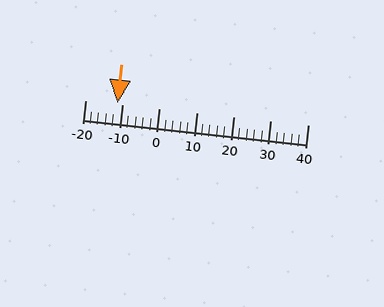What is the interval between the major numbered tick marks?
The major tick marks are spaced 10 units apart.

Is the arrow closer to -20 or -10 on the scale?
The arrow is closer to -10.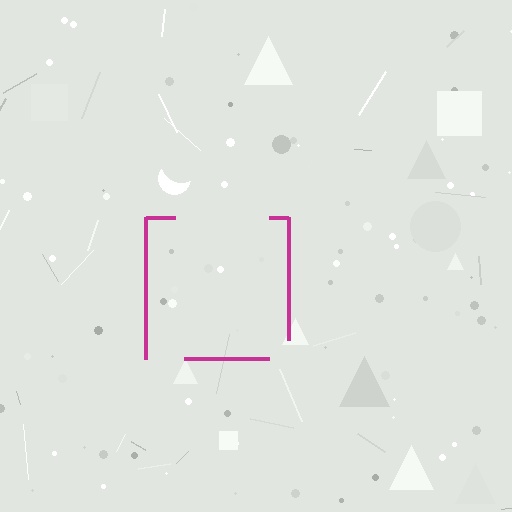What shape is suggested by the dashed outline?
The dashed outline suggests a square.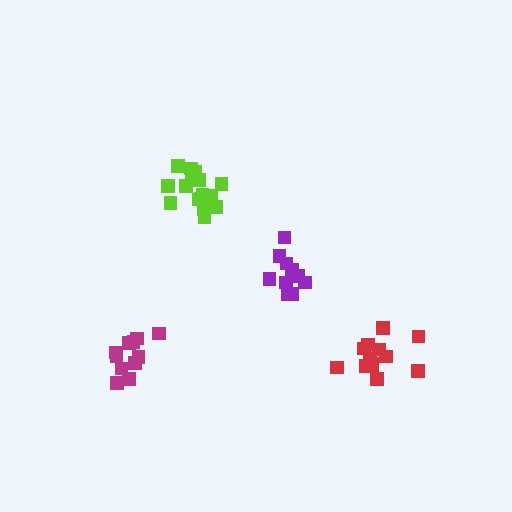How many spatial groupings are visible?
There are 4 spatial groupings.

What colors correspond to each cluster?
The clusters are colored: purple, magenta, red, lime.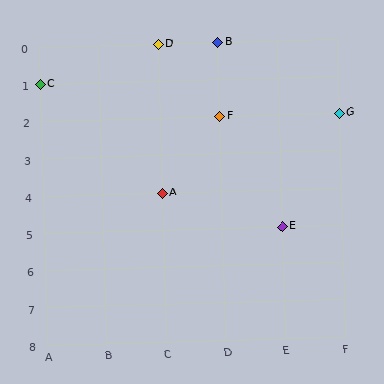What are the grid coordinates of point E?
Point E is at grid coordinates (E, 5).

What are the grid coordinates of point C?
Point C is at grid coordinates (A, 1).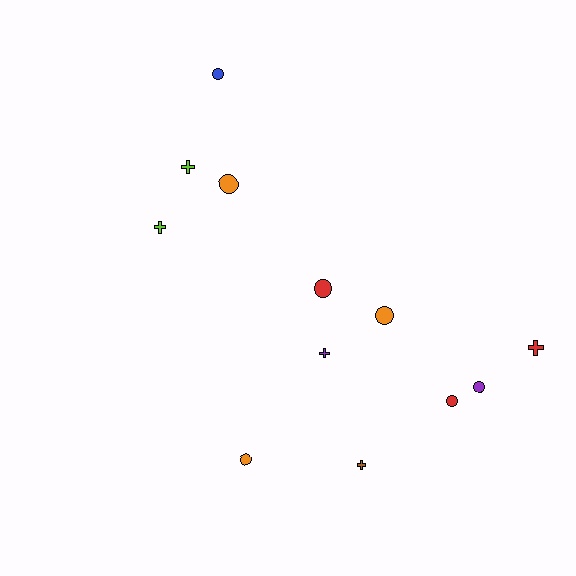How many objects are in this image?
There are 12 objects.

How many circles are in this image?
There are 7 circles.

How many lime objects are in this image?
There are 2 lime objects.